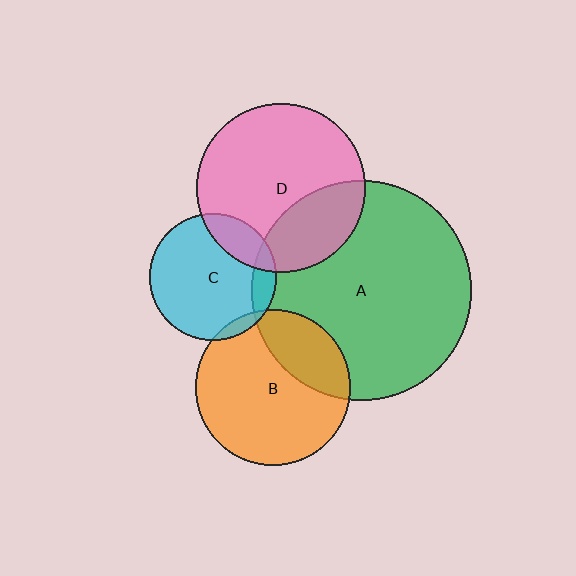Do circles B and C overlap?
Yes.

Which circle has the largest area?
Circle A (green).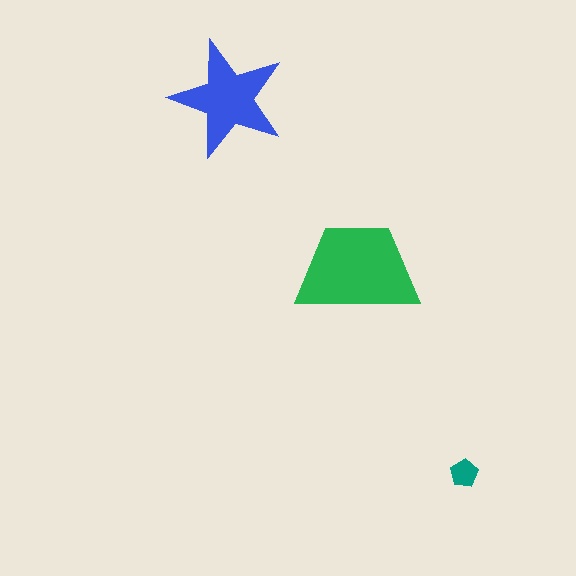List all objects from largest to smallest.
The green trapezoid, the blue star, the teal pentagon.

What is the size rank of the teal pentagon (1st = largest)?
3rd.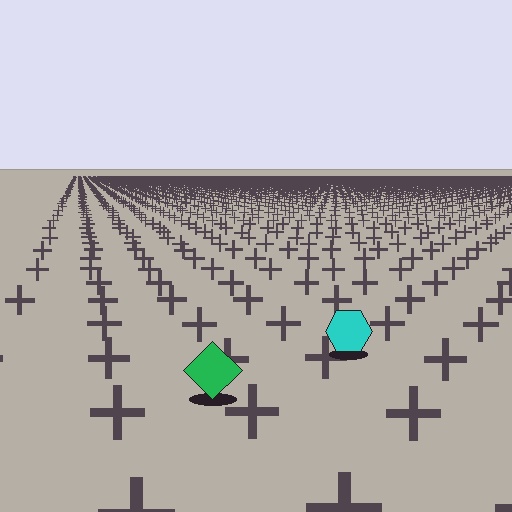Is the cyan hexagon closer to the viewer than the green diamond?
No. The green diamond is closer — you can tell from the texture gradient: the ground texture is coarser near it.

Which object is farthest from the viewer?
The cyan hexagon is farthest from the viewer. It appears smaller and the ground texture around it is denser.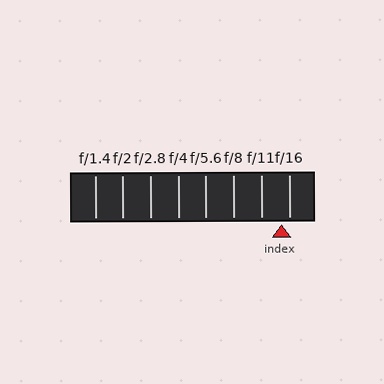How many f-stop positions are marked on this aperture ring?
There are 8 f-stop positions marked.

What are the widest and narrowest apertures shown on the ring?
The widest aperture shown is f/1.4 and the narrowest is f/16.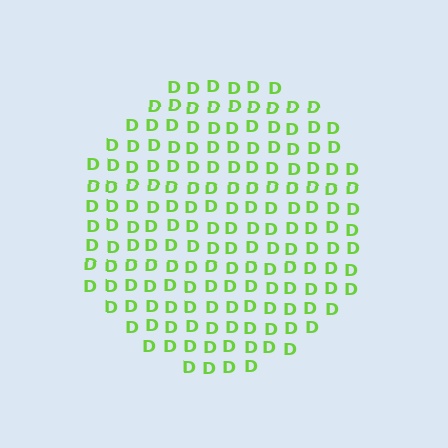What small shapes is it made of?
It is made of small letter D's.